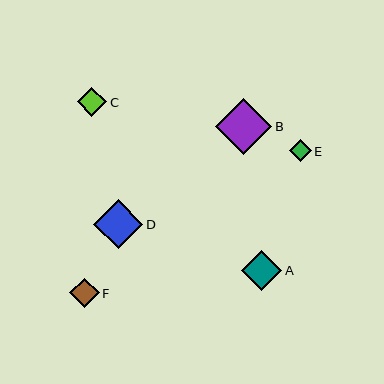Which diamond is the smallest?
Diamond E is the smallest with a size of approximately 22 pixels.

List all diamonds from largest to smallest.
From largest to smallest: B, D, A, C, F, E.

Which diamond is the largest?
Diamond B is the largest with a size of approximately 56 pixels.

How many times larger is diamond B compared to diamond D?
Diamond B is approximately 1.1 times the size of diamond D.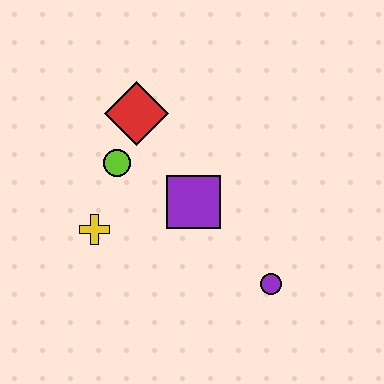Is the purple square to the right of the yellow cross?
Yes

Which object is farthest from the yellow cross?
The purple circle is farthest from the yellow cross.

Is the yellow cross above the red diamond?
No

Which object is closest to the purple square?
The lime circle is closest to the purple square.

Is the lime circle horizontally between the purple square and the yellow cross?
Yes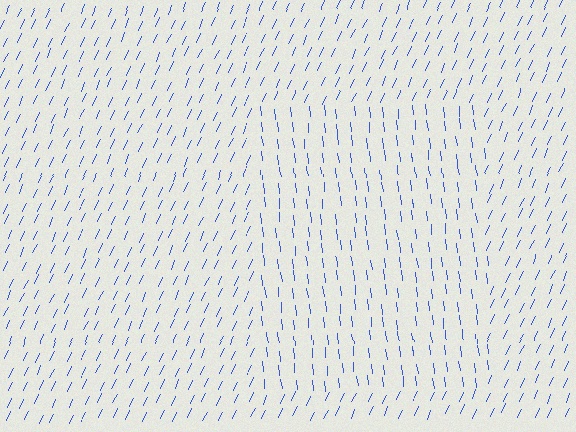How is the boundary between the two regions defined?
The boundary is defined purely by a change in line orientation (approximately 31 degrees difference). All lines are the same color and thickness.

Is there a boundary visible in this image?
Yes, there is a texture boundary formed by a change in line orientation.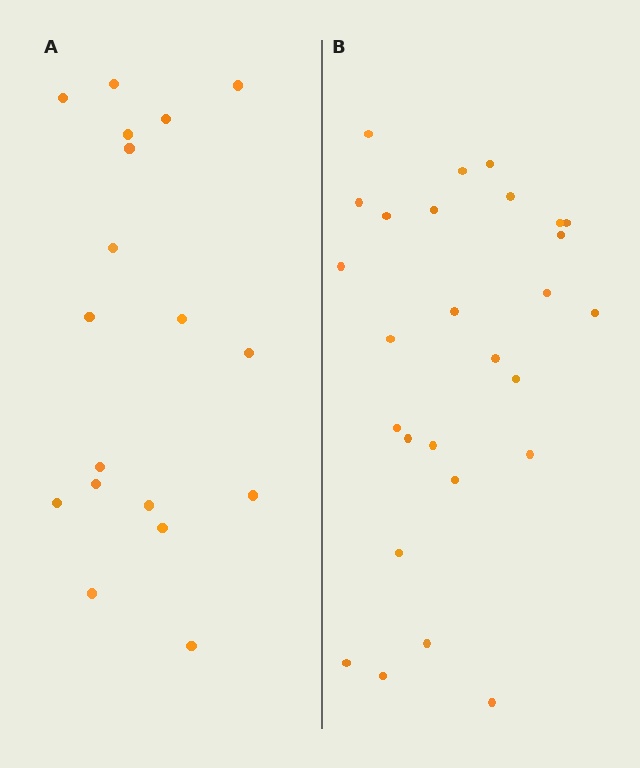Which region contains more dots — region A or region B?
Region B (the right region) has more dots.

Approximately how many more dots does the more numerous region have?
Region B has roughly 8 or so more dots than region A.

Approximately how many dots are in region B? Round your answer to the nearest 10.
About 30 dots. (The exact count is 27, which rounds to 30.)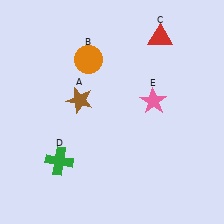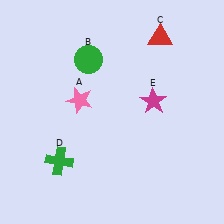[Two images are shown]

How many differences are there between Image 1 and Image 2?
There are 3 differences between the two images.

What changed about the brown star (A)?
In Image 1, A is brown. In Image 2, it changed to pink.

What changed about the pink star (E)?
In Image 1, E is pink. In Image 2, it changed to magenta.